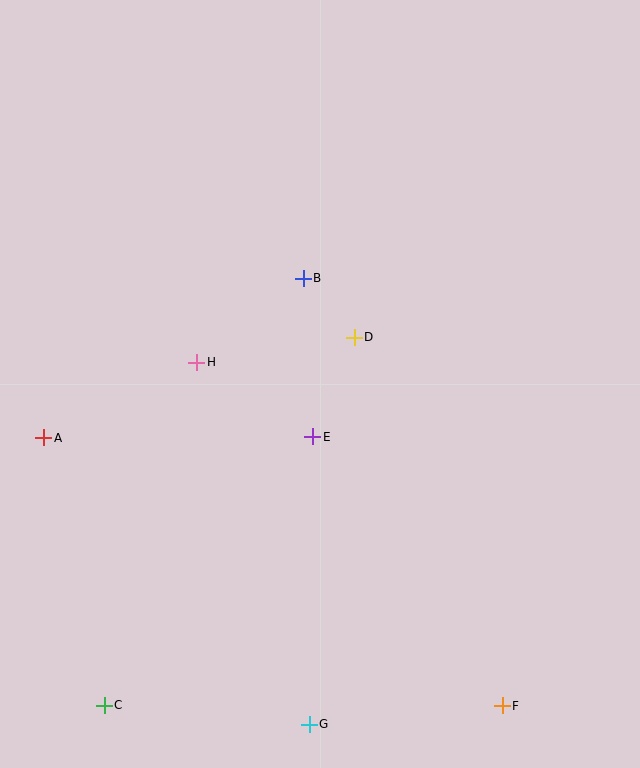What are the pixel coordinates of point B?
Point B is at (303, 278).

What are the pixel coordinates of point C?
Point C is at (104, 705).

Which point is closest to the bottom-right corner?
Point F is closest to the bottom-right corner.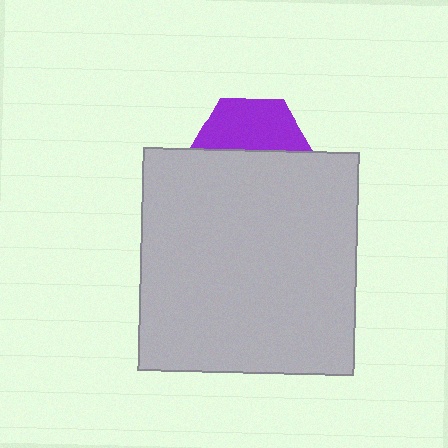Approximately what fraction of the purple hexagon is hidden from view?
Roughly 54% of the purple hexagon is hidden behind the light gray rectangle.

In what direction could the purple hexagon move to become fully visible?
The purple hexagon could move up. That would shift it out from behind the light gray rectangle entirely.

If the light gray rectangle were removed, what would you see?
You would see the complete purple hexagon.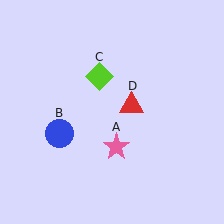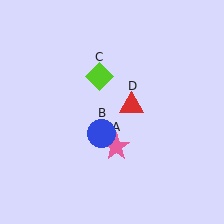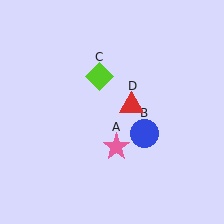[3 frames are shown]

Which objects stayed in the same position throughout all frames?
Pink star (object A) and lime diamond (object C) and red triangle (object D) remained stationary.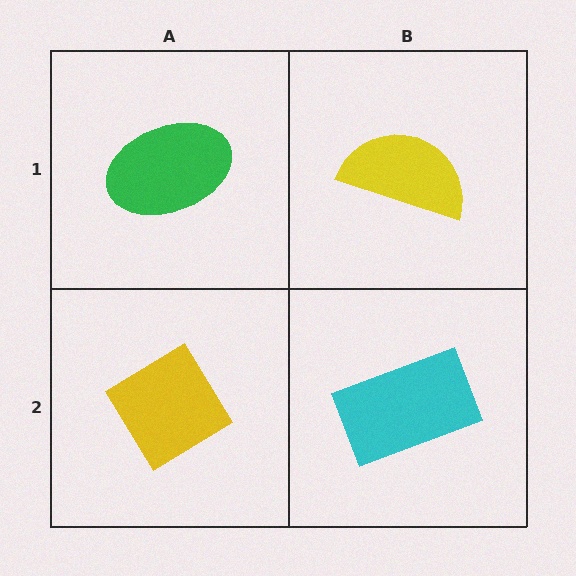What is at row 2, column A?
A yellow diamond.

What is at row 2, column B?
A cyan rectangle.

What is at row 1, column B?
A yellow semicircle.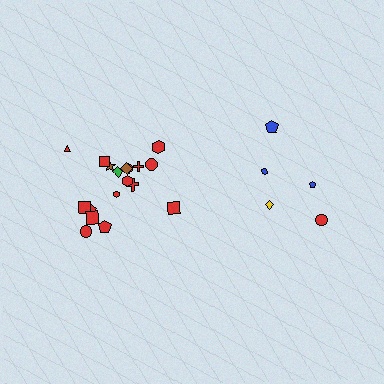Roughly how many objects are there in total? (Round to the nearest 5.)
Roughly 25 objects in total.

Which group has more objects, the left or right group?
The left group.